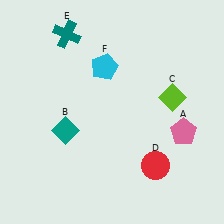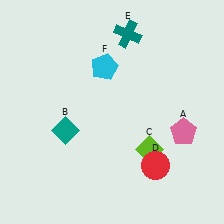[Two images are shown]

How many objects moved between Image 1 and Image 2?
2 objects moved between the two images.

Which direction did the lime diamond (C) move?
The lime diamond (C) moved down.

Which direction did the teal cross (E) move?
The teal cross (E) moved right.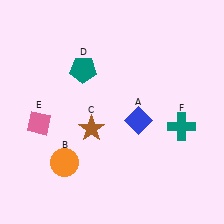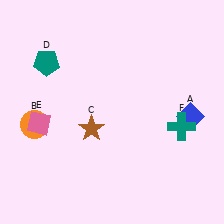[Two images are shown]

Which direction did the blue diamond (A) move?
The blue diamond (A) moved right.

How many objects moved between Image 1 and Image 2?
3 objects moved between the two images.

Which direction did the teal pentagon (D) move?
The teal pentagon (D) moved left.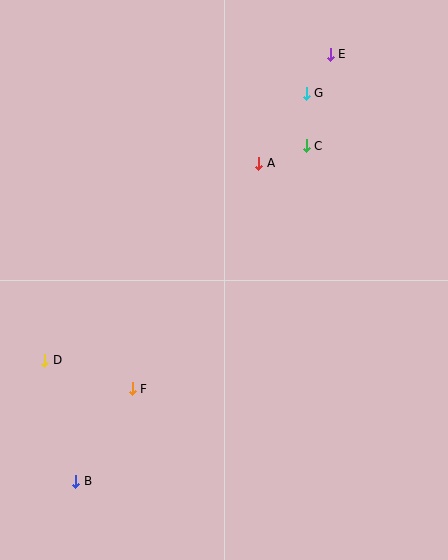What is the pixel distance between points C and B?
The distance between C and B is 407 pixels.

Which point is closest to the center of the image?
Point A at (259, 163) is closest to the center.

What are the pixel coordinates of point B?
Point B is at (76, 481).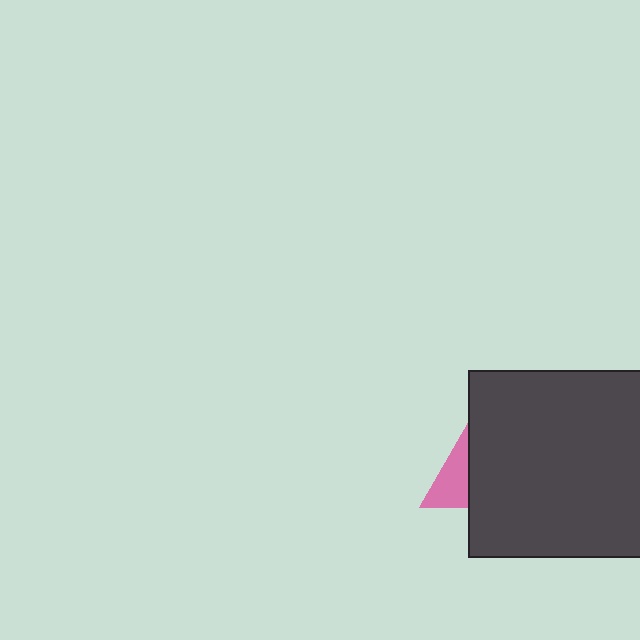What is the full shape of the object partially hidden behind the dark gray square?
The partially hidden object is a pink triangle.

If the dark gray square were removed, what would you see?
You would see the complete pink triangle.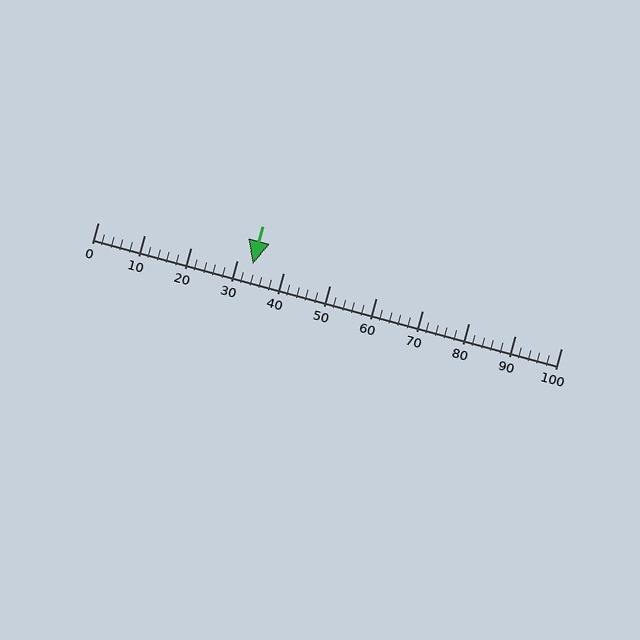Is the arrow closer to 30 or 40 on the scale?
The arrow is closer to 30.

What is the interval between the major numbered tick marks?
The major tick marks are spaced 10 units apart.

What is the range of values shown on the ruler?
The ruler shows values from 0 to 100.